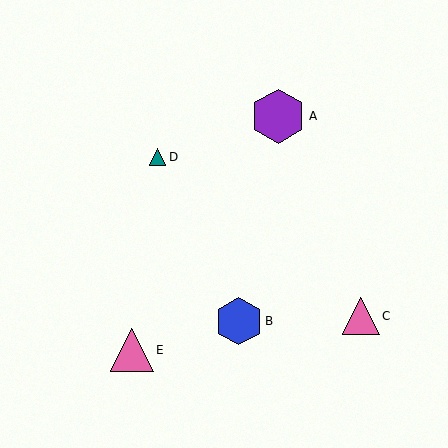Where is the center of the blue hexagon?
The center of the blue hexagon is at (239, 321).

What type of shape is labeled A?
Shape A is a purple hexagon.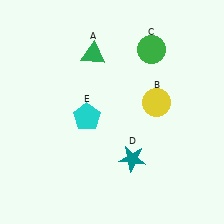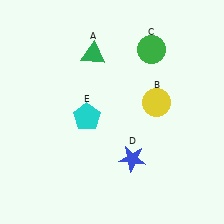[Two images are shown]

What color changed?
The star (D) changed from teal in Image 1 to blue in Image 2.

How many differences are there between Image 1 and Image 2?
There is 1 difference between the two images.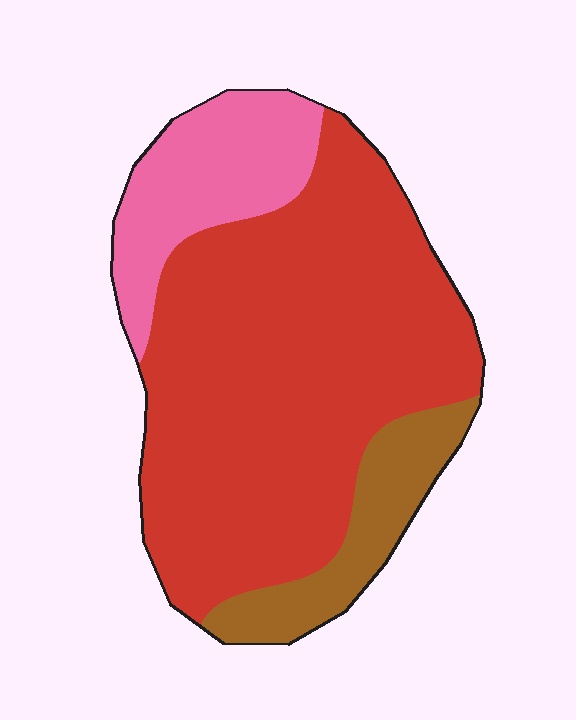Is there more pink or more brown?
Pink.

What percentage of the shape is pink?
Pink covers about 20% of the shape.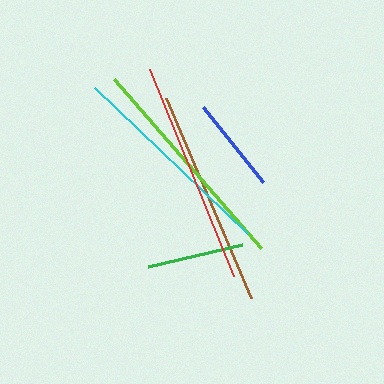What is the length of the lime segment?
The lime segment is approximately 223 pixels long.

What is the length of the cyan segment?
The cyan segment is approximately 212 pixels long.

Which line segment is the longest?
The red line is the longest at approximately 224 pixels.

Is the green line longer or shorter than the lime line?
The lime line is longer than the green line.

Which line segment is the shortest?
The blue line is the shortest at approximately 96 pixels.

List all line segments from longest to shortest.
From longest to shortest: red, lime, brown, cyan, green, blue.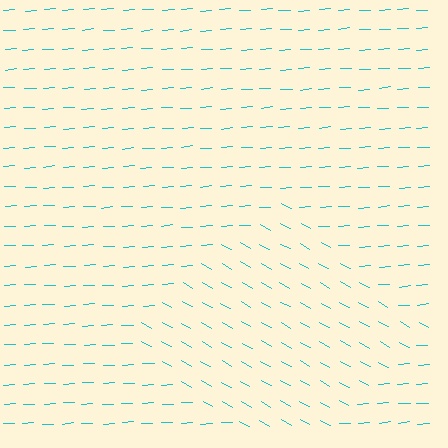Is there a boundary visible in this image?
Yes, there is a texture boundary formed by a change in line orientation.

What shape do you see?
I see a diamond.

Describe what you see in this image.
The image is filled with small cyan line segments. A diamond region in the image has lines oriented differently from the surrounding lines, creating a visible texture boundary.